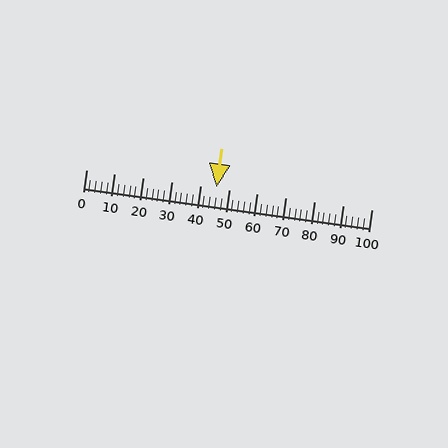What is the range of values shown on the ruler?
The ruler shows values from 0 to 100.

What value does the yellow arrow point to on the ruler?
The yellow arrow points to approximately 46.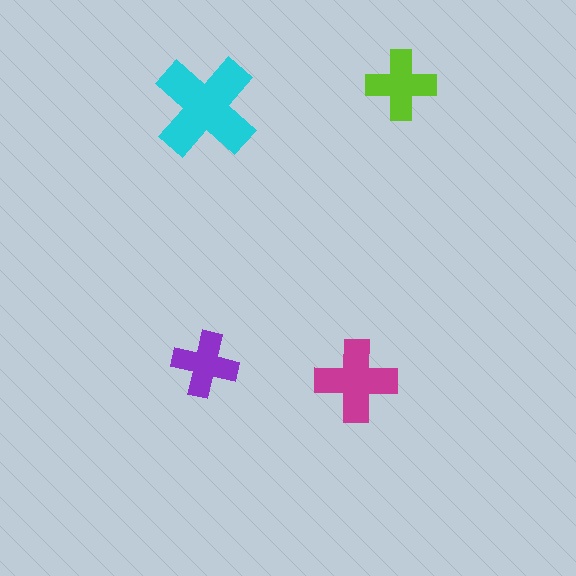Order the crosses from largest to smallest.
the cyan one, the magenta one, the lime one, the purple one.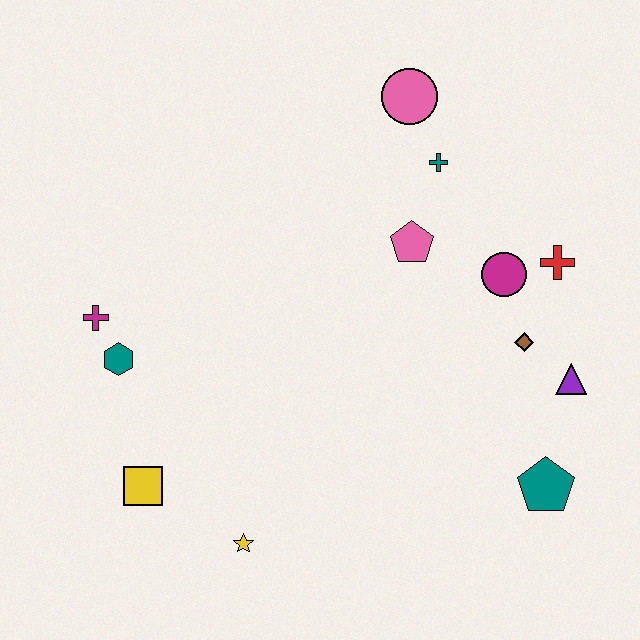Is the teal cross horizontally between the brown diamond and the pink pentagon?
Yes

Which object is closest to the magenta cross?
The teal hexagon is closest to the magenta cross.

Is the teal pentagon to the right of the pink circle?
Yes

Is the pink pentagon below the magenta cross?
No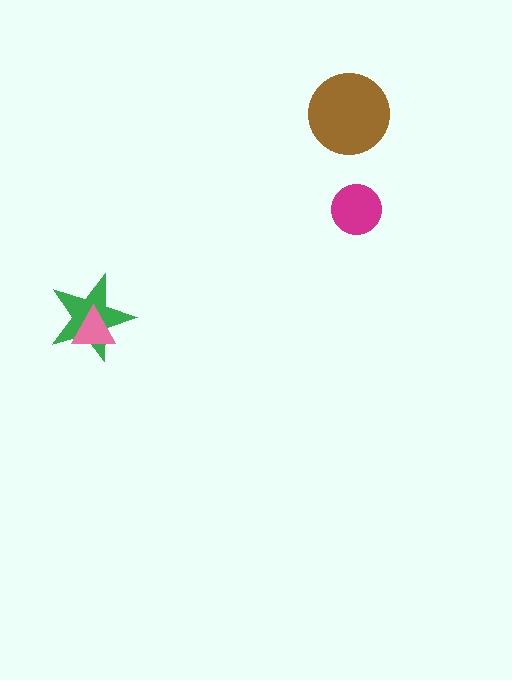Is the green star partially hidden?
Yes, it is partially covered by another shape.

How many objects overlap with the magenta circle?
0 objects overlap with the magenta circle.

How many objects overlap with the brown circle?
0 objects overlap with the brown circle.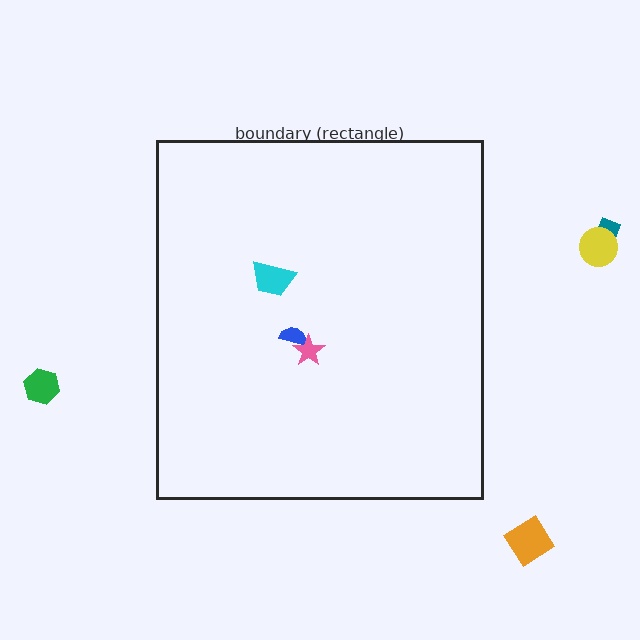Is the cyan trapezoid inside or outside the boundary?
Inside.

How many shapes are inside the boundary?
3 inside, 4 outside.